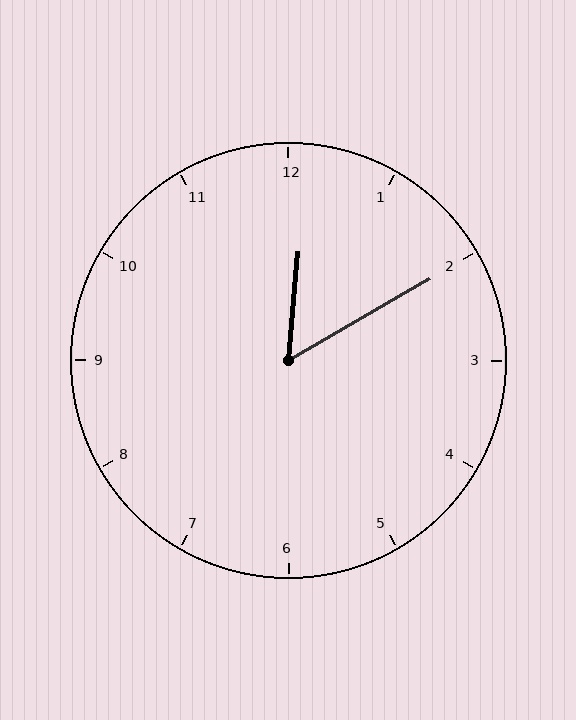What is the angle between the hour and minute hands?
Approximately 55 degrees.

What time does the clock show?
12:10.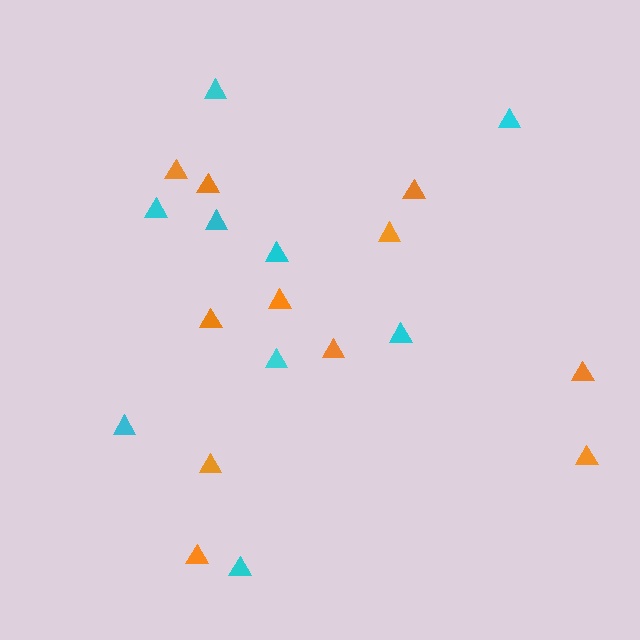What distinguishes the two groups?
There are 2 groups: one group of orange triangles (11) and one group of cyan triangles (9).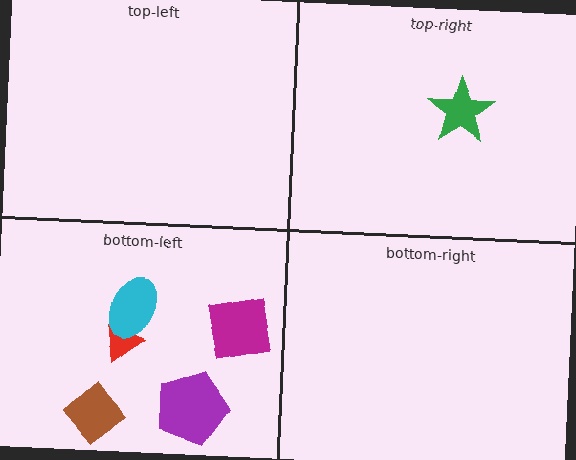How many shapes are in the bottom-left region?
5.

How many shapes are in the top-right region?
1.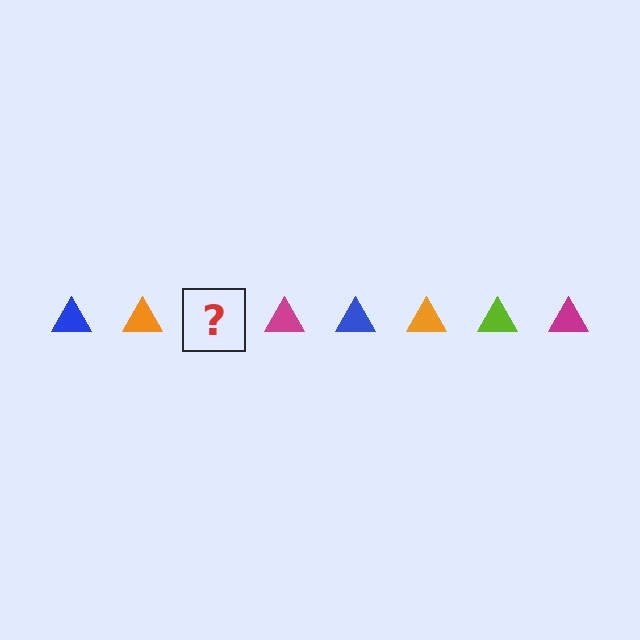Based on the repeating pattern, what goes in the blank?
The blank should be a lime triangle.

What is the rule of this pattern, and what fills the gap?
The rule is that the pattern cycles through blue, orange, lime, magenta triangles. The gap should be filled with a lime triangle.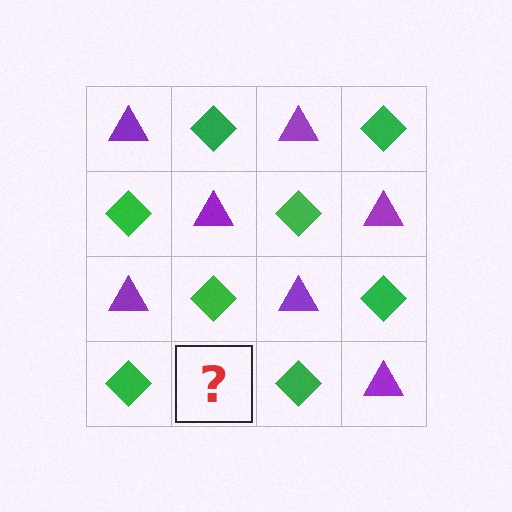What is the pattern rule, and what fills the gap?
The rule is that it alternates purple triangle and green diamond in a checkerboard pattern. The gap should be filled with a purple triangle.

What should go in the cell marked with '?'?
The missing cell should contain a purple triangle.